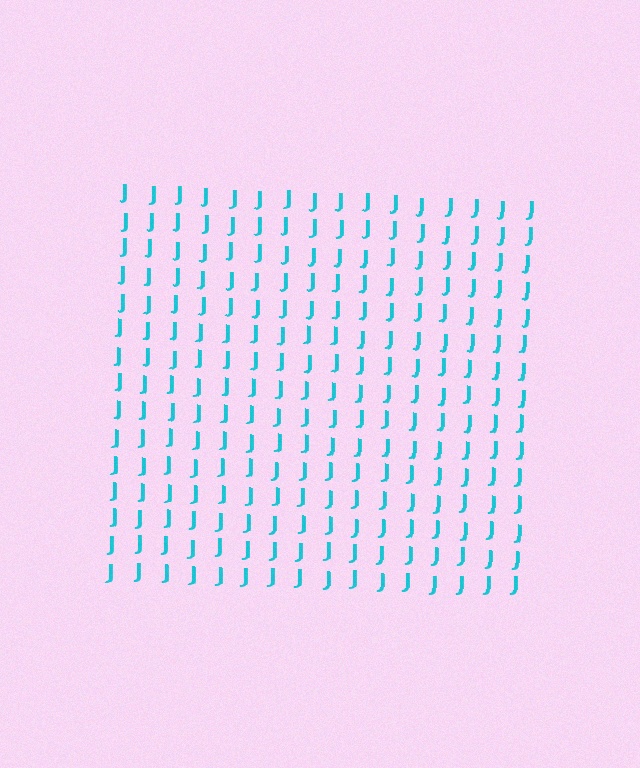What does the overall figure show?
The overall figure shows a square.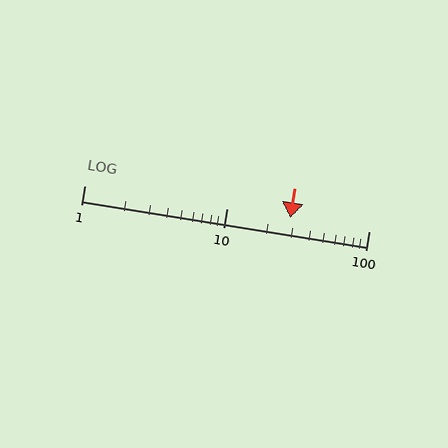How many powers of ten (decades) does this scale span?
The scale spans 2 decades, from 1 to 100.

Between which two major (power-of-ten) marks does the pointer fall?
The pointer is between 10 and 100.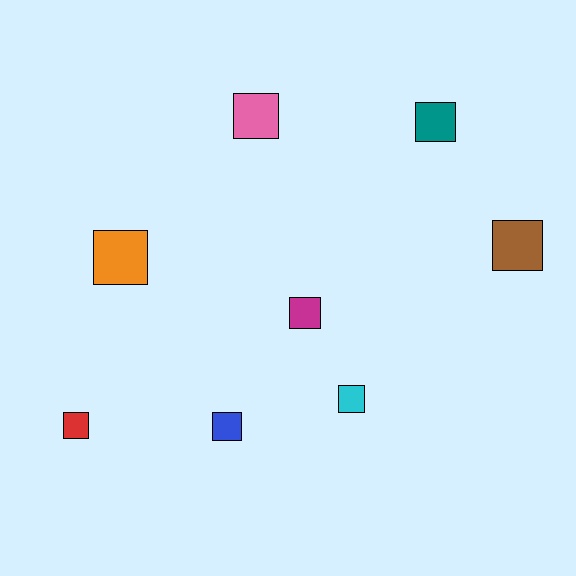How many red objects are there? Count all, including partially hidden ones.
There is 1 red object.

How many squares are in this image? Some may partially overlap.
There are 8 squares.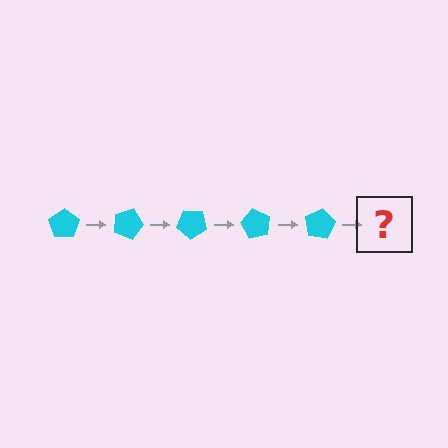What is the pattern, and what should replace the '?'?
The pattern is that the pentagon rotates 20 degrees each step. The '?' should be a cyan pentagon rotated 100 degrees.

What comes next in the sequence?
The next element should be a cyan pentagon rotated 100 degrees.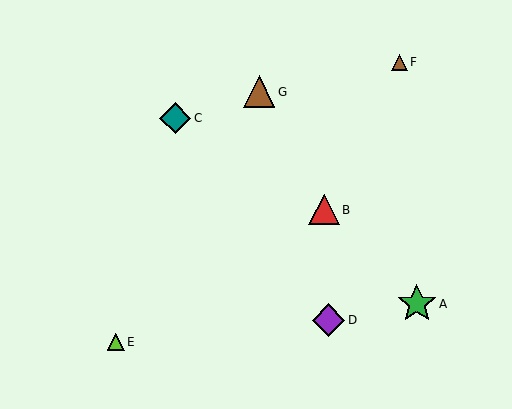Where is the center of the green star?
The center of the green star is at (417, 304).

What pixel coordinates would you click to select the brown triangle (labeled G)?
Click at (259, 92) to select the brown triangle G.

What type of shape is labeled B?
Shape B is a red triangle.